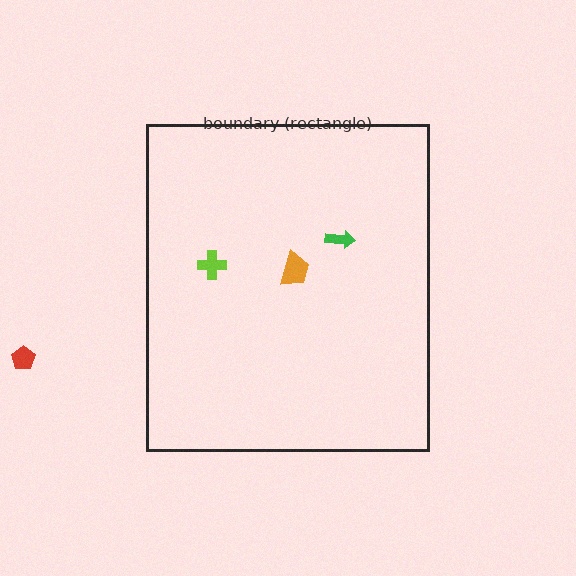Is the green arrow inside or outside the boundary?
Inside.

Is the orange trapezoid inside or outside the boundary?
Inside.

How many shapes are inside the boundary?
3 inside, 1 outside.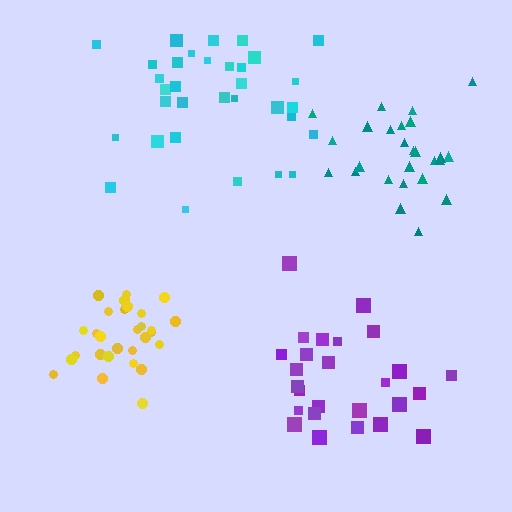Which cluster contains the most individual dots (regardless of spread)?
Cyan (33).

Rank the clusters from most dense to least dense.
yellow, teal, purple, cyan.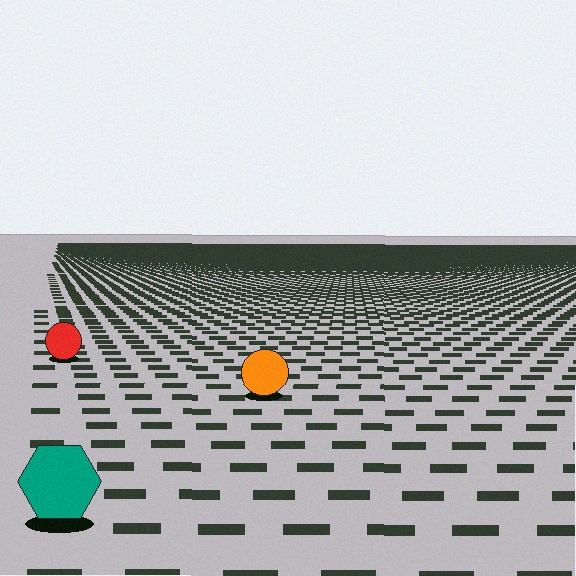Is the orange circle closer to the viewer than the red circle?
Yes. The orange circle is closer — you can tell from the texture gradient: the ground texture is coarser near it.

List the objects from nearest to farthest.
From nearest to farthest: the teal hexagon, the orange circle, the red circle.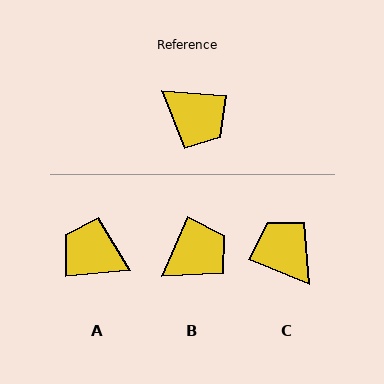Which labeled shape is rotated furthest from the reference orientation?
A, about 171 degrees away.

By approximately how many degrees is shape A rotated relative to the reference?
Approximately 171 degrees clockwise.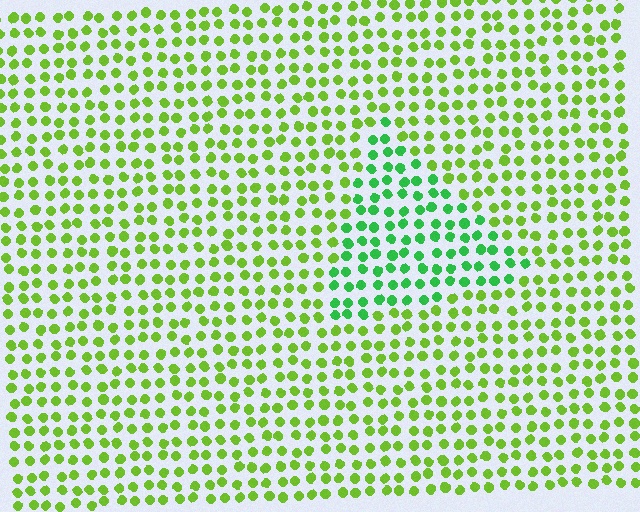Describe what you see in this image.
The image is filled with small lime elements in a uniform arrangement. A triangle-shaped region is visible where the elements are tinted to a slightly different hue, forming a subtle color boundary.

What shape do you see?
I see a triangle.